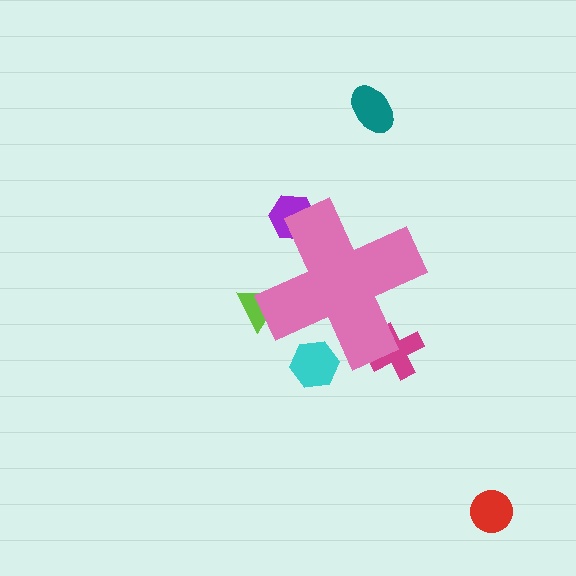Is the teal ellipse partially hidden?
No, the teal ellipse is fully visible.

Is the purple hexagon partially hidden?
Yes, the purple hexagon is partially hidden behind the pink cross.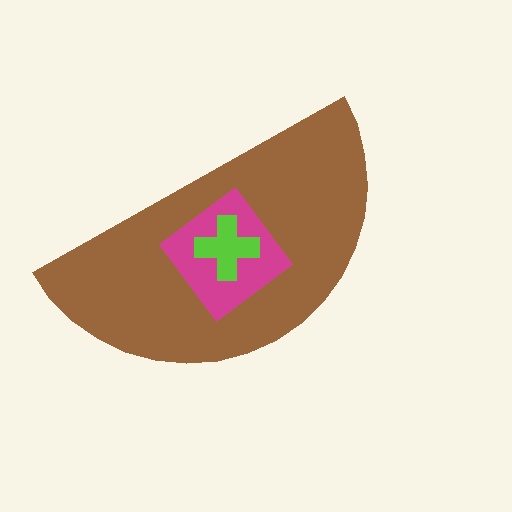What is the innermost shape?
The lime cross.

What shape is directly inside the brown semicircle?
The magenta diamond.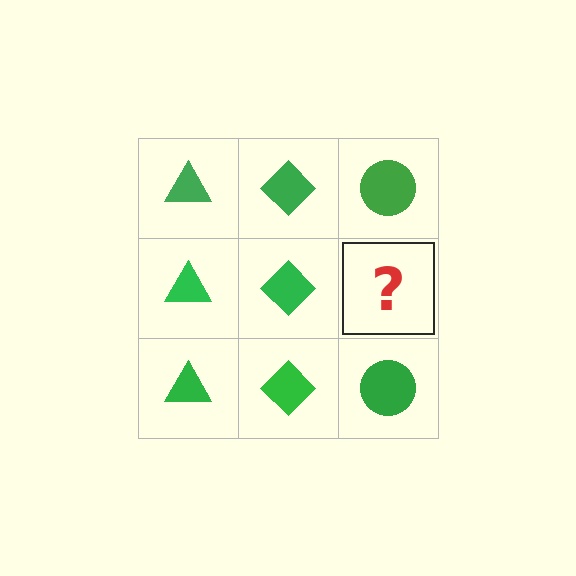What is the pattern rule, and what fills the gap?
The rule is that each column has a consistent shape. The gap should be filled with a green circle.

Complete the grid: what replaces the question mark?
The question mark should be replaced with a green circle.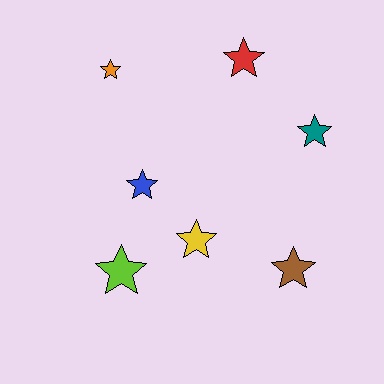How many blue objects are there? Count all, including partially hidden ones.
There is 1 blue object.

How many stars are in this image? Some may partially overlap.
There are 7 stars.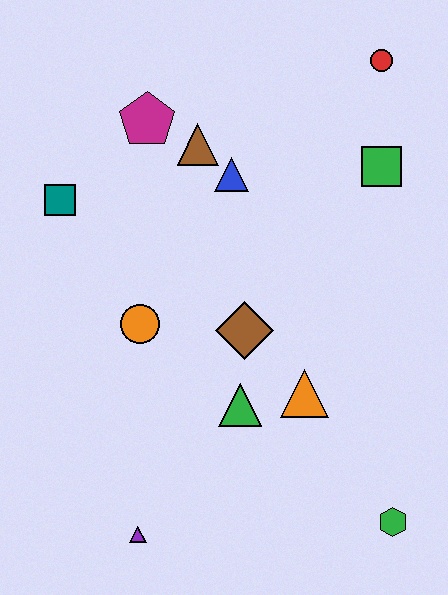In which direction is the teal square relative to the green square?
The teal square is to the left of the green square.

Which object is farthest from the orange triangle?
The red circle is farthest from the orange triangle.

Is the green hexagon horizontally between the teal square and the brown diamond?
No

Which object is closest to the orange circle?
The brown diamond is closest to the orange circle.